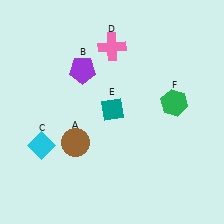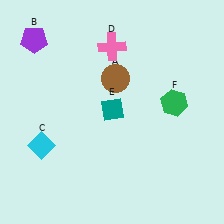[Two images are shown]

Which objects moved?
The objects that moved are: the brown circle (A), the purple pentagon (B).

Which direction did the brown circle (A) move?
The brown circle (A) moved up.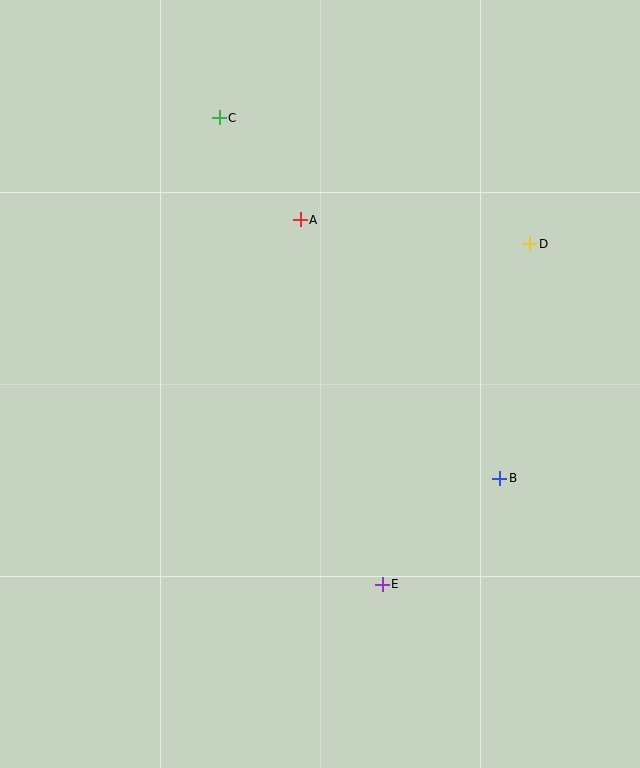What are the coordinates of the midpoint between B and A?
The midpoint between B and A is at (400, 349).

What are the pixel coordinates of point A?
Point A is at (300, 220).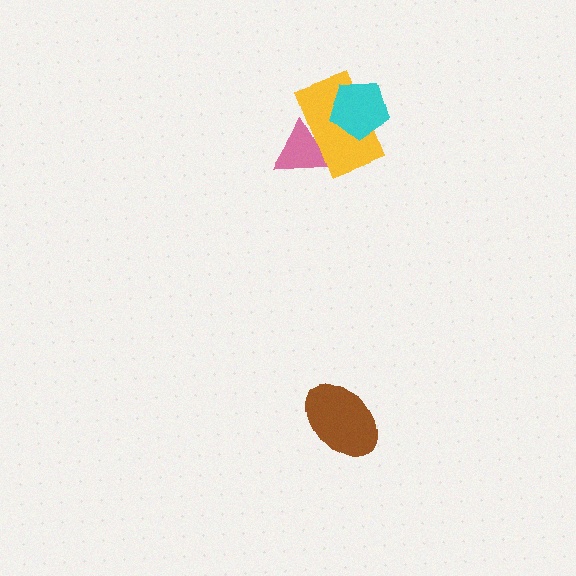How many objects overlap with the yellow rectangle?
2 objects overlap with the yellow rectangle.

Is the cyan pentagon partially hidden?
No, no other shape covers it.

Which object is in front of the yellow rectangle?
The cyan pentagon is in front of the yellow rectangle.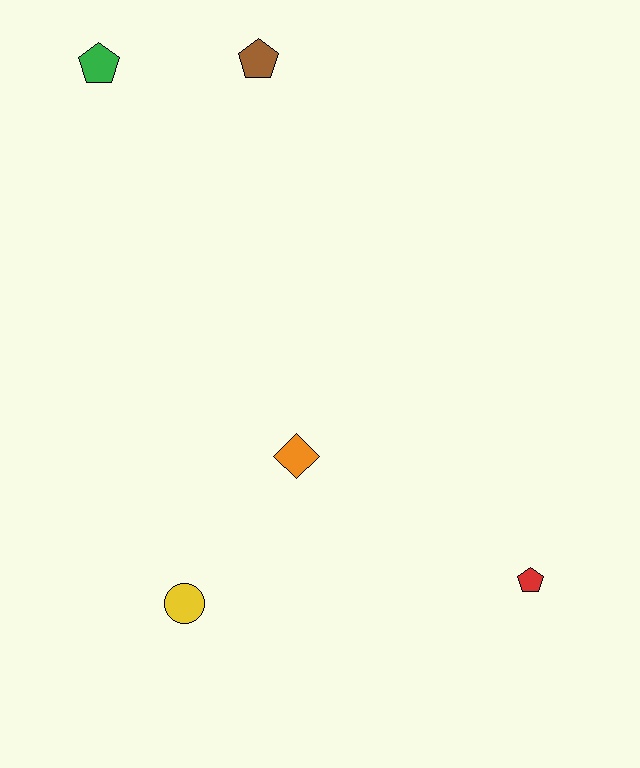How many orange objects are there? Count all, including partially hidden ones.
There is 1 orange object.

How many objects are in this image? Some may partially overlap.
There are 5 objects.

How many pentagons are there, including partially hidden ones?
There are 3 pentagons.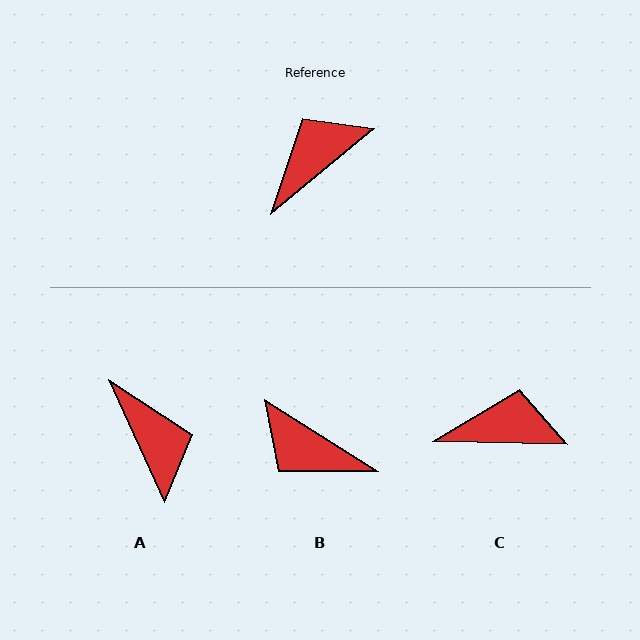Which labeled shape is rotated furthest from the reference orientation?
B, about 108 degrees away.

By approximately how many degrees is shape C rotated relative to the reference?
Approximately 41 degrees clockwise.